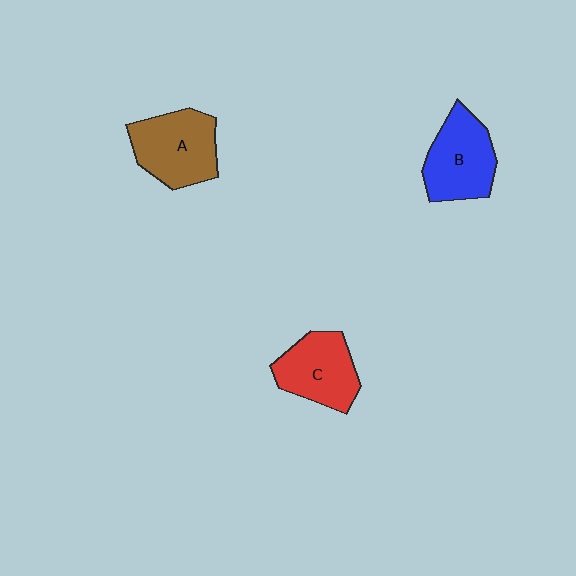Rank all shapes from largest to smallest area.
From largest to smallest: A (brown), B (blue), C (red).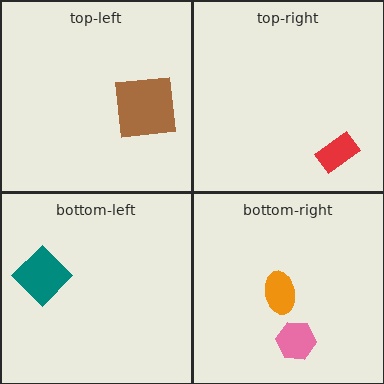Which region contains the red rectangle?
The top-right region.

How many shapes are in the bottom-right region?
2.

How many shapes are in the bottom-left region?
1.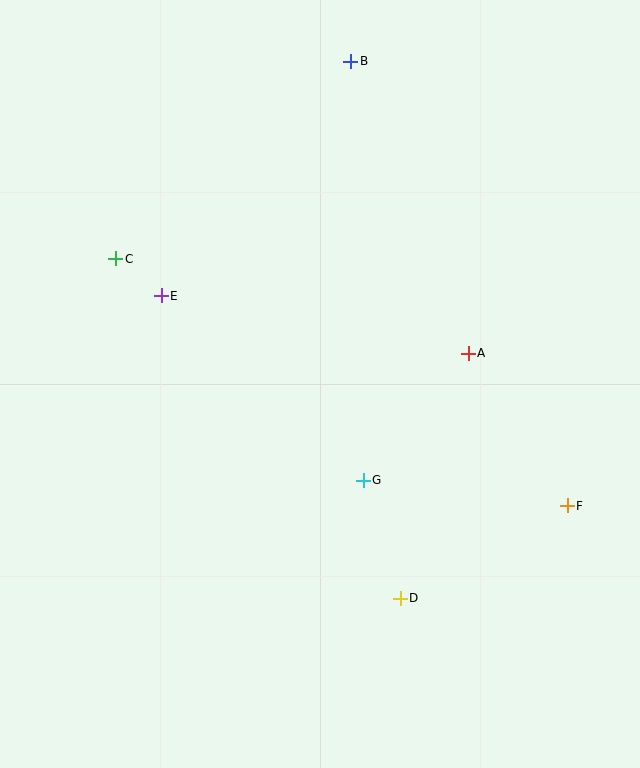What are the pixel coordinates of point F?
Point F is at (567, 506).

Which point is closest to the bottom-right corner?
Point F is closest to the bottom-right corner.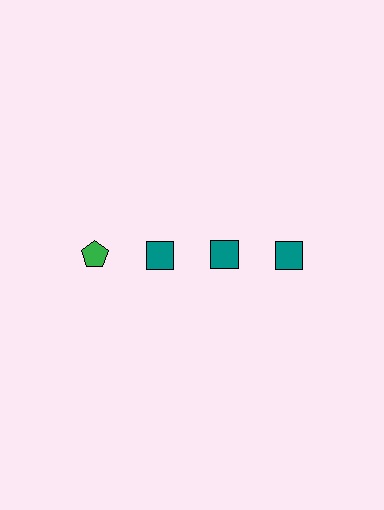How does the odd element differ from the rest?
It differs in both color (green instead of teal) and shape (pentagon instead of square).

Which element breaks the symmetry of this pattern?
The green pentagon in the top row, leftmost column breaks the symmetry. All other shapes are teal squares.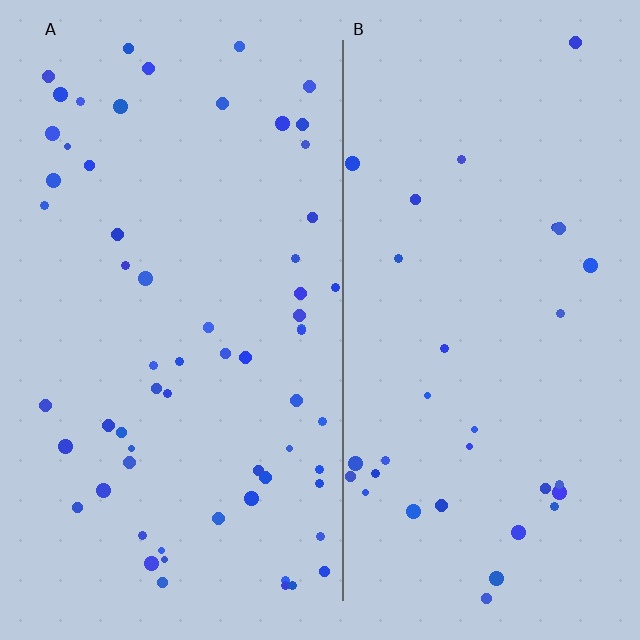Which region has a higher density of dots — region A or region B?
A (the left).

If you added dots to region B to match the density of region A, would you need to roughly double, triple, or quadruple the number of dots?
Approximately double.